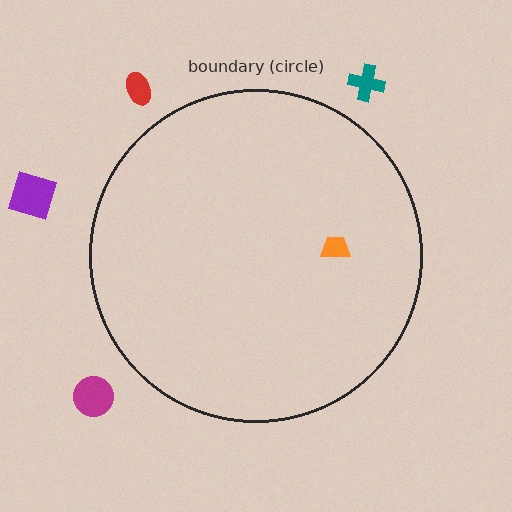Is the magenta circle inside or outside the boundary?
Outside.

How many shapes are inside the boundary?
1 inside, 4 outside.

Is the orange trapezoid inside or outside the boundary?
Inside.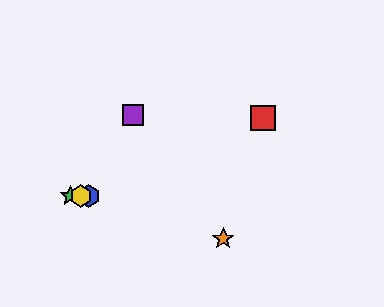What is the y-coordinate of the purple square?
The purple square is at y≈115.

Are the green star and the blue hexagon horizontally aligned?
Yes, both are at y≈196.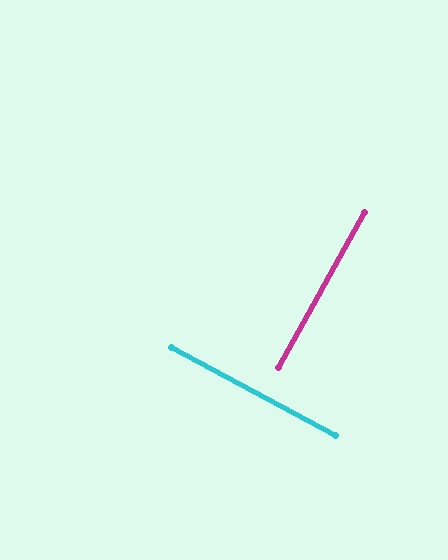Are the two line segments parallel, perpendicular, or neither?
Perpendicular — they meet at approximately 89°.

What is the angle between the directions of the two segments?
Approximately 89 degrees.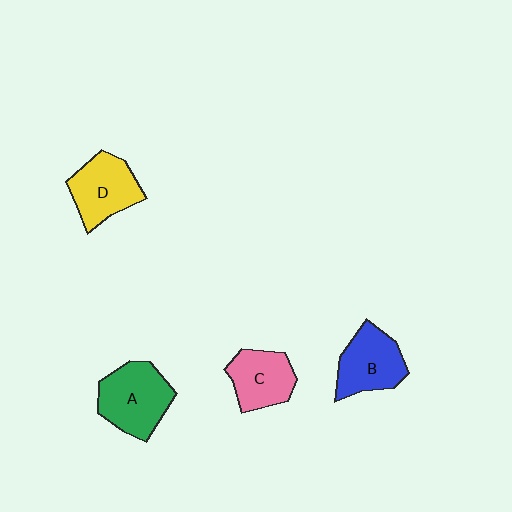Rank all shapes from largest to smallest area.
From largest to smallest: A (green), D (yellow), B (blue), C (pink).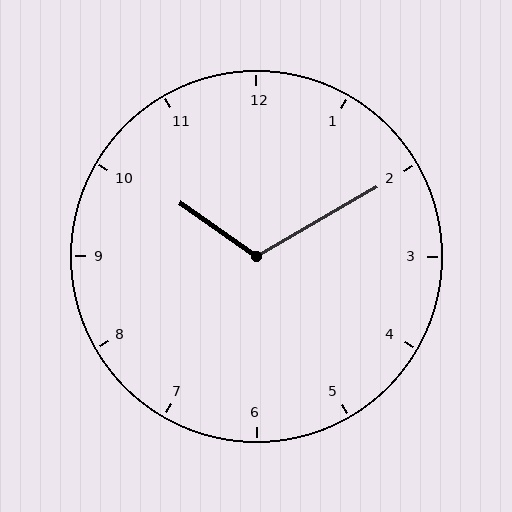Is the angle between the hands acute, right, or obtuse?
It is obtuse.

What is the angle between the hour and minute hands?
Approximately 115 degrees.